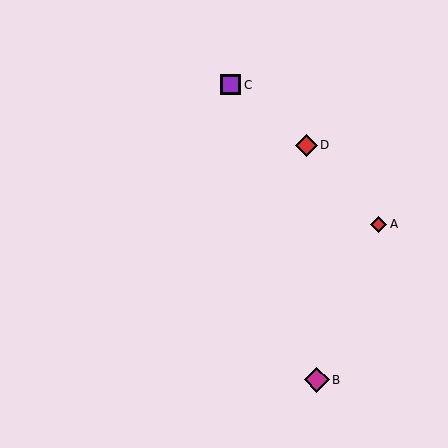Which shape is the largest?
The magenta diamond (labeled B) is the largest.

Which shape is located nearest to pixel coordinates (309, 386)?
The magenta diamond (labeled B) at (317, 380) is nearest to that location.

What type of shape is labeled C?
Shape C is a purple square.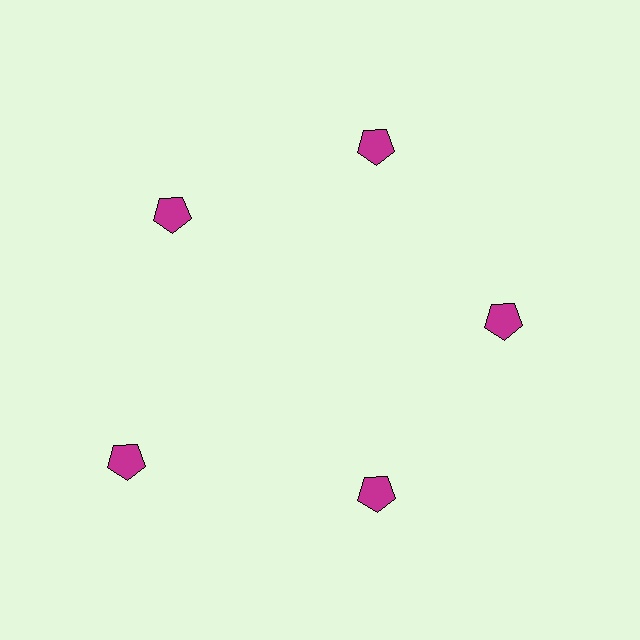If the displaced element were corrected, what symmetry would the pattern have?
It would have 5-fold rotational symmetry — the pattern would map onto itself every 72 degrees.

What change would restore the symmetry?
The symmetry would be restored by moving it inward, back onto the ring so that all 5 pentagons sit at equal angles and equal distance from the center.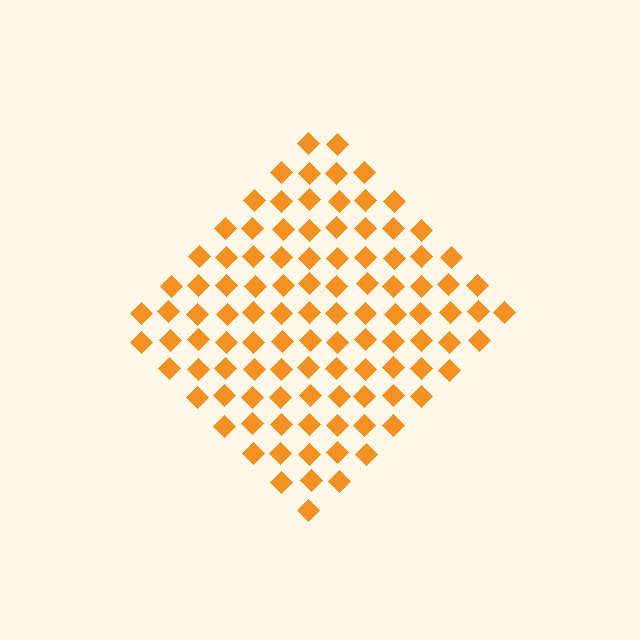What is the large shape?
The large shape is a diamond.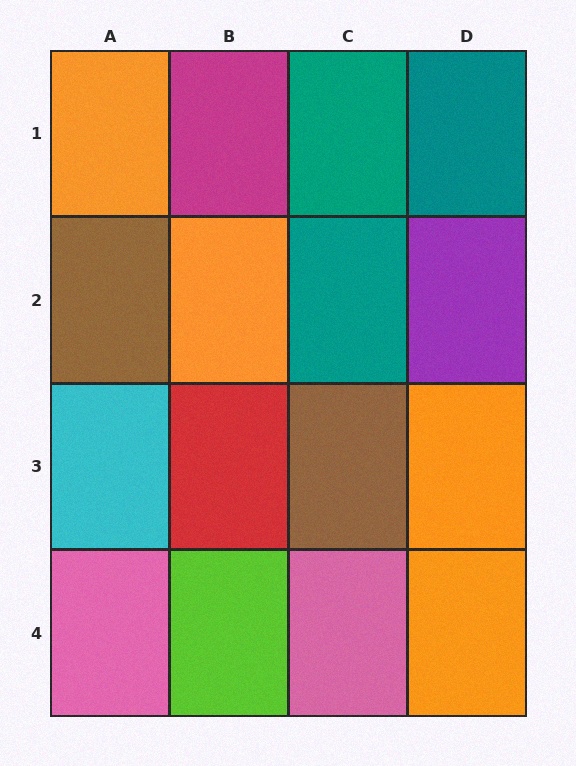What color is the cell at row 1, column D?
Teal.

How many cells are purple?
1 cell is purple.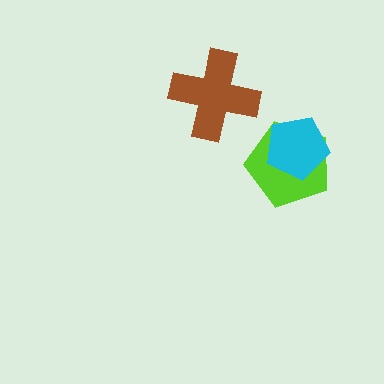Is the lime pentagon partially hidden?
Yes, it is partially covered by another shape.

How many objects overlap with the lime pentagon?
1 object overlaps with the lime pentagon.